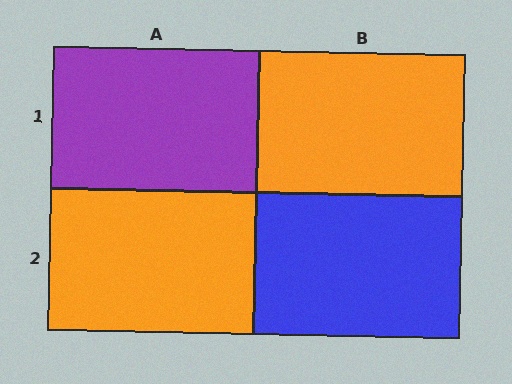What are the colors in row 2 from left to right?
Orange, blue.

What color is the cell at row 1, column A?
Purple.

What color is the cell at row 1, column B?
Orange.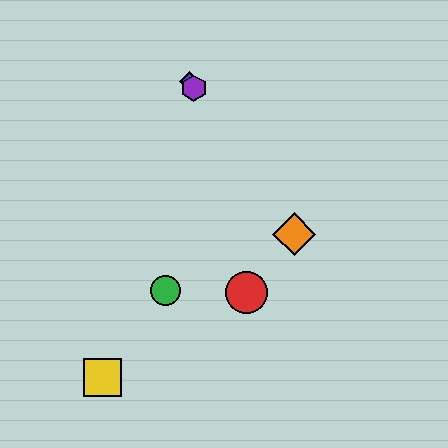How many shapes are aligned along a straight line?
3 shapes (the blue diamond, the purple hexagon, the orange diamond) are aligned along a straight line.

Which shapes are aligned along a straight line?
The blue diamond, the purple hexagon, the orange diamond are aligned along a straight line.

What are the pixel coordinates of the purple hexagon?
The purple hexagon is at (194, 88).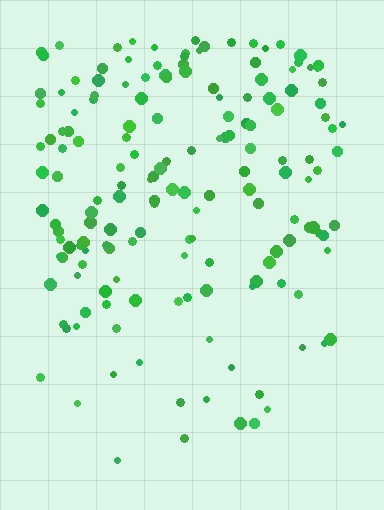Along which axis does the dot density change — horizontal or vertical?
Vertical.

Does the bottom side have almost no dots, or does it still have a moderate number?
Still a moderate number, just noticeably fewer than the top.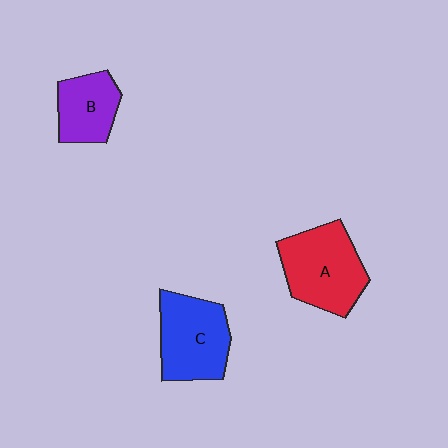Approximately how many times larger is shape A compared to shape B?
Approximately 1.6 times.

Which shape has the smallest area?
Shape B (purple).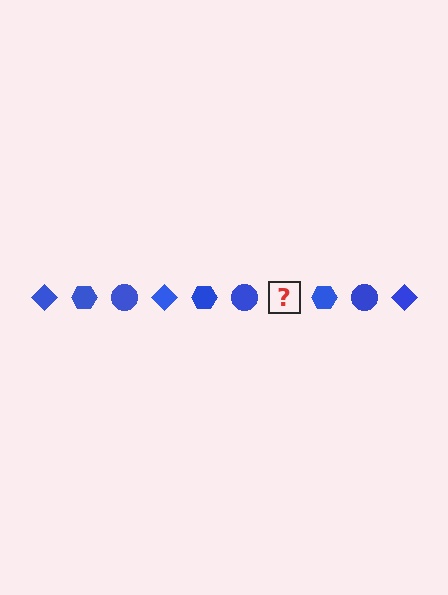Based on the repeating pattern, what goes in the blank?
The blank should be a blue diamond.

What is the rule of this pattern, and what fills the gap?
The rule is that the pattern cycles through diamond, hexagon, circle shapes in blue. The gap should be filled with a blue diamond.